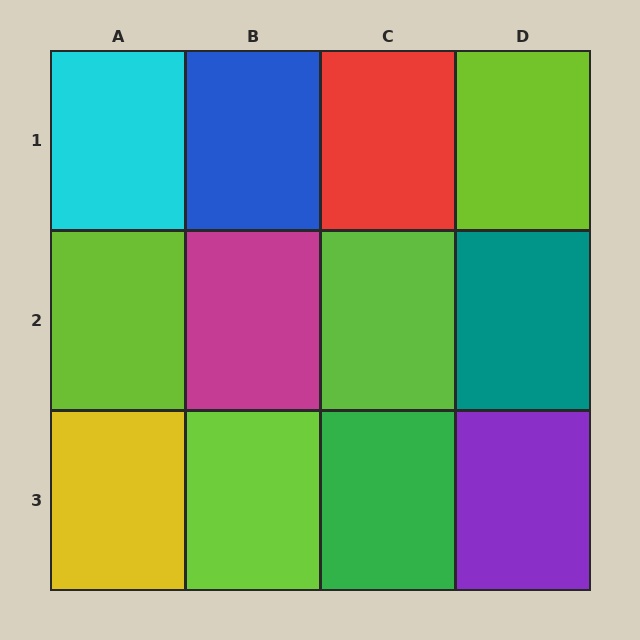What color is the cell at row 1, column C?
Red.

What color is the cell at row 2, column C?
Lime.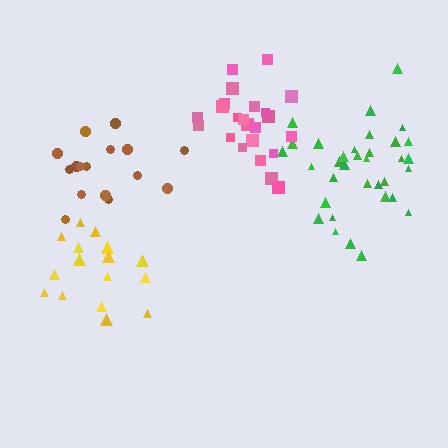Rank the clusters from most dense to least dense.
pink, green, brown, yellow.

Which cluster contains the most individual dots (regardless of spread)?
Green (34).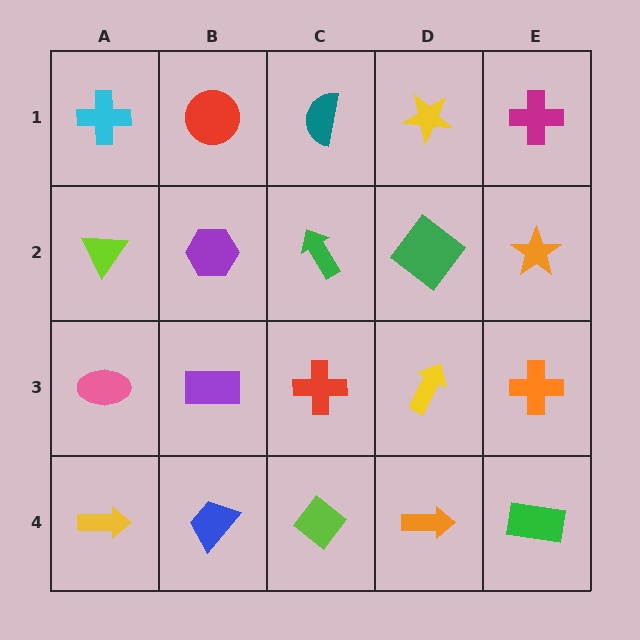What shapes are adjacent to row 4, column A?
A pink ellipse (row 3, column A), a blue trapezoid (row 4, column B).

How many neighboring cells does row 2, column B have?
4.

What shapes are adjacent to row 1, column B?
A purple hexagon (row 2, column B), a cyan cross (row 1, column A), a teal semicircle (row 1, column C).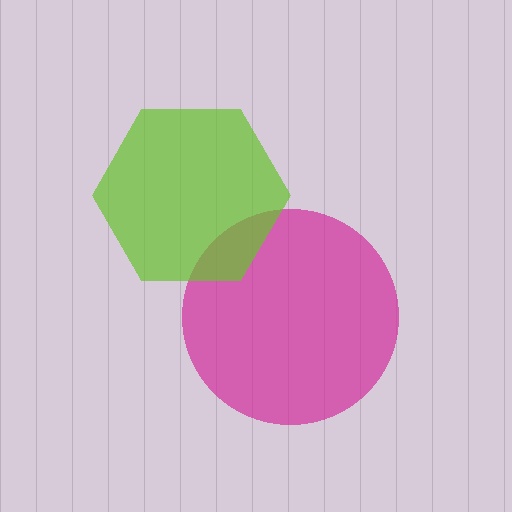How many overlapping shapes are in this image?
There are 2 overlapping shapes in the image.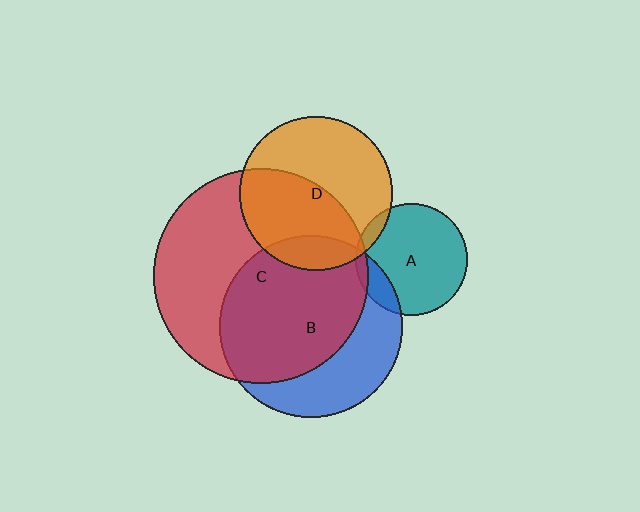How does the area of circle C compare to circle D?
Approximately 2.0 times.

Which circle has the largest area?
Circle C (red).